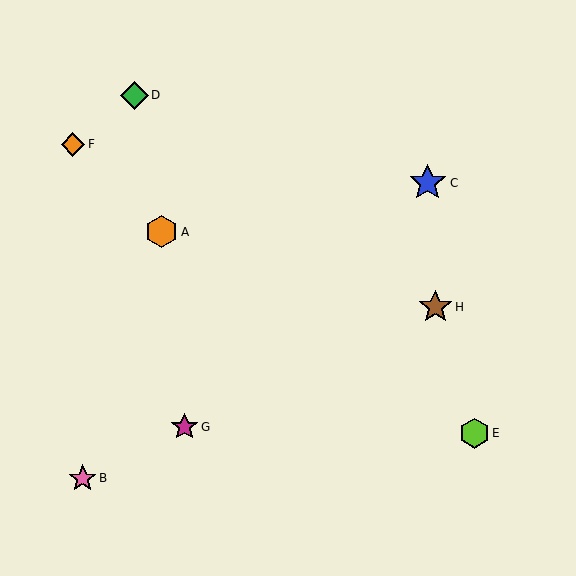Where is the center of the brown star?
The center of the brown star is at (435, 307).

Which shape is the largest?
The blue star (labeled C) is the largest.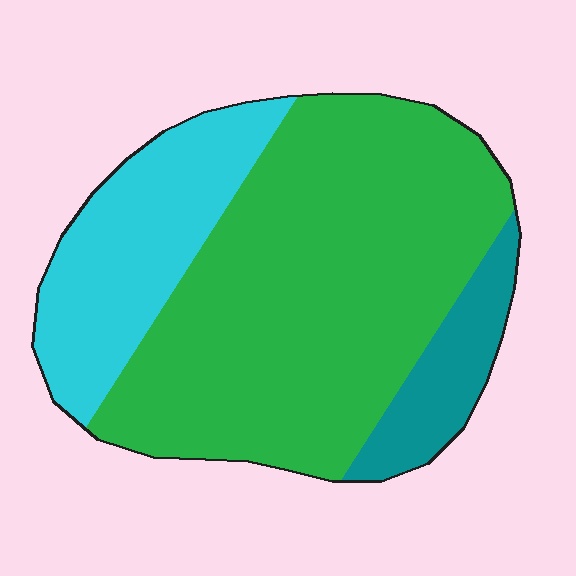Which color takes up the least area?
Teal, at roughly 10%.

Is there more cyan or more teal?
Cyan.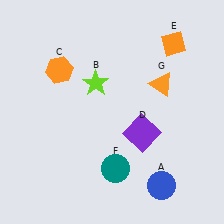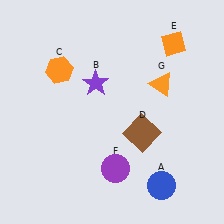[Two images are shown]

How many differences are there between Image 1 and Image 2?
There are 3 differences between the two images.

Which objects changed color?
B changed from lime to purple. D changed from purple to brown. F changed from teal to purple.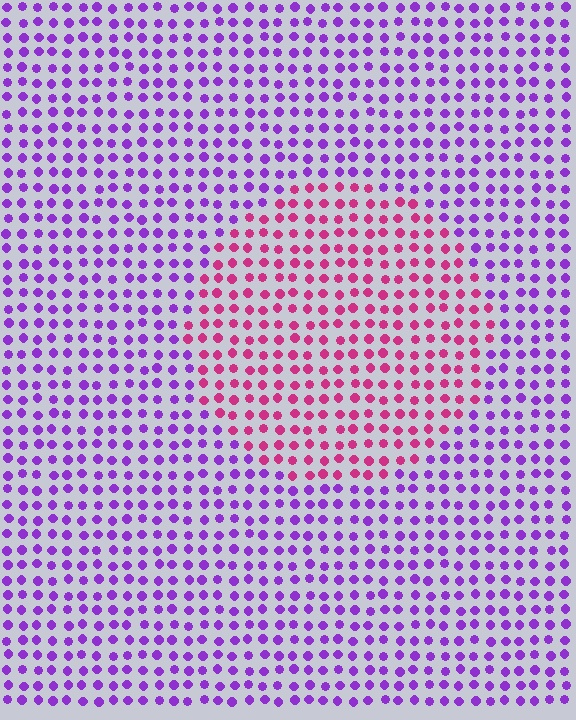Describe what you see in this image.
The image is filled with small purple elements in a uniform arrangement. A circle-shaped region is visible where the elements are tinted to a slightly different hue, forming a subtle color boundary.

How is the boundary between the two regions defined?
The boundary is defined purely by a slight shift in hue (about 51 degrees). Spacing, size, and orientation are identical on both sides.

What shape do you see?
I see a circle.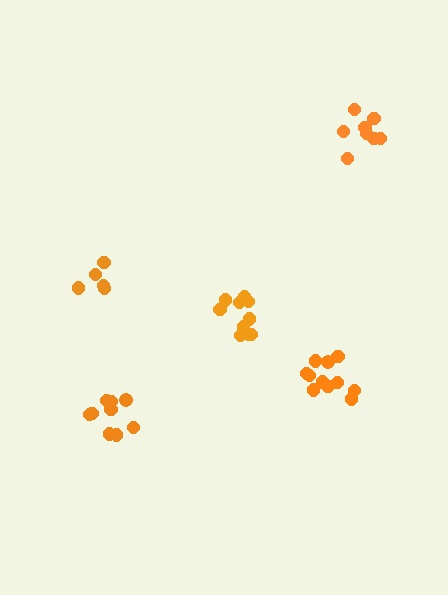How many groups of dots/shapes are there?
There are 5 groups.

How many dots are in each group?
Group 1: 11 dots, Group 2: 5 dots, Group 3: 10 dots, Group 4: 8 dots, Group 5: 9 dots (43 total).